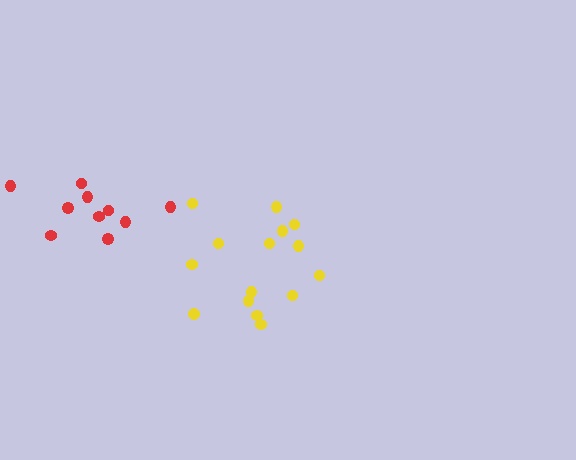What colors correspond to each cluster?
The clusters are colored: yellow, red.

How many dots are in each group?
Group 1: 15 dots, Group 2: 10 dots (25 total).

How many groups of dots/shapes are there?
There are 2 groups.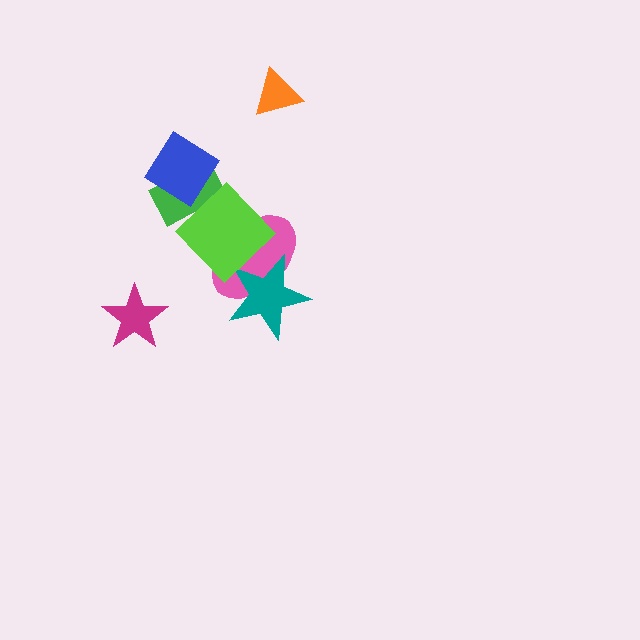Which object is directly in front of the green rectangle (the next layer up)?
The blue diamond is directly in front of the green rectangle.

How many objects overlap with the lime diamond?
3 objects overlap with the lime diamond.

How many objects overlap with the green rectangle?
2 objects overlap with the green rectangle.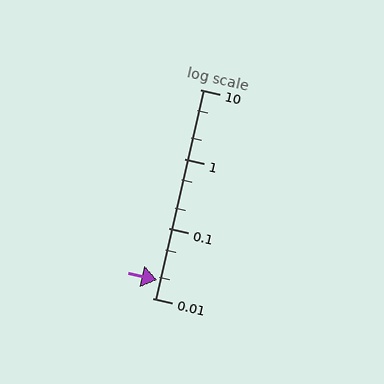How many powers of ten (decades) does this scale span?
The scale spans 3 decades, from 0.01 to 10.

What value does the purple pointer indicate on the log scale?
The pointer indicates approximately 0.018.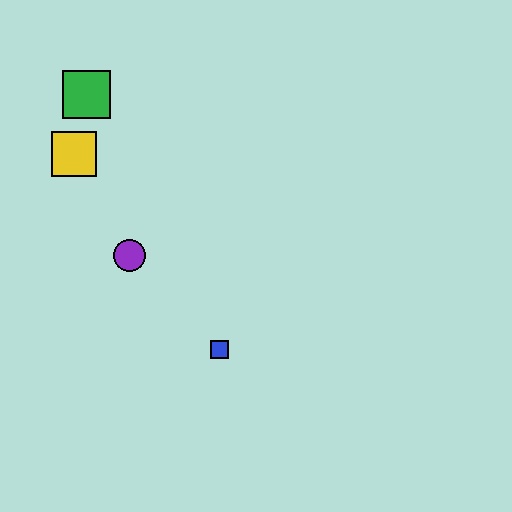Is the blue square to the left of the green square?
No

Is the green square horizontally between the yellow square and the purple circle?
Yes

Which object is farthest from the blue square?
The green square is farthest from the blue square.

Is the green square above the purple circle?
Yes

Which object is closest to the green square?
The yellow square is closest to the green square.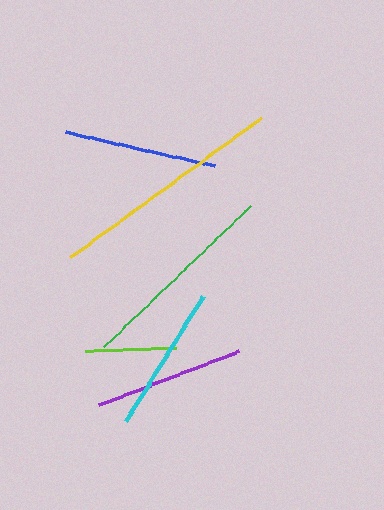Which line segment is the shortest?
The lime line is the shortest at approximately 91 pixels.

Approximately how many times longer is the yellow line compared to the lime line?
The yellow line is approximately 2.6 times the length of the lime line.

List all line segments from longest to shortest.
From longest to shortest: yellow, green, blue, purple, cyan, lime.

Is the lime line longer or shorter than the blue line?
The blue line is longer than the lime line.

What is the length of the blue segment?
The blue segment is approximately 153 pixels long.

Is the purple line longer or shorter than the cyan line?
The purple line is longer than the cyan line.